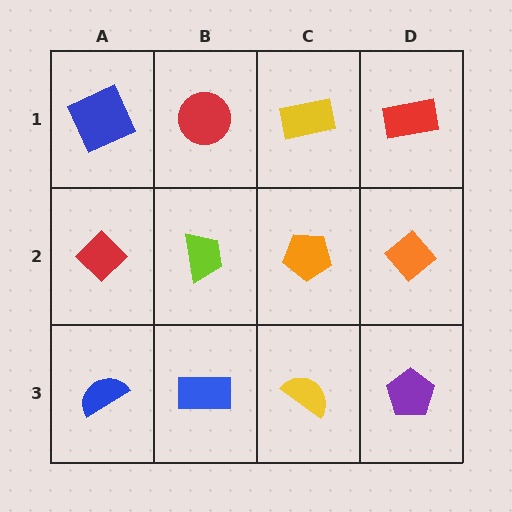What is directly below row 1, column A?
A red diamond.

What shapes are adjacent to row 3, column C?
An orange pentagon (row 2, column C), a blue rectangle (row 3, column B), a purple pentagon (row 3, column D).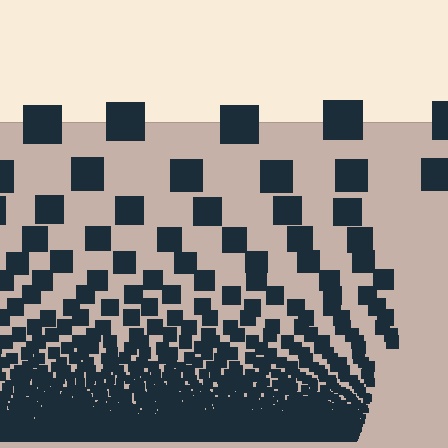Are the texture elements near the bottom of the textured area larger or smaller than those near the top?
Smaller. The gradient is inverted — elements near the bottom are smaller and denser.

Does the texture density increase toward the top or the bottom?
Density increases toward the bottom.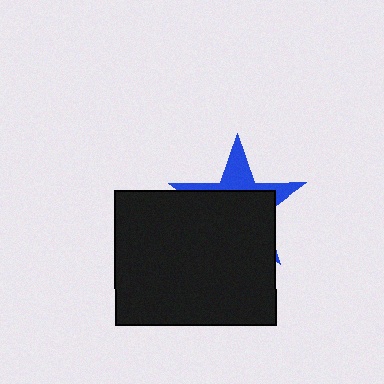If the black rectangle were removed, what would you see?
You would see the complete blue star.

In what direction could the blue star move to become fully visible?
The blue star could move up. That would shift it out from behind the black rectangle entirely.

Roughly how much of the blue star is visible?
A small part of it is visible (roughly 31%).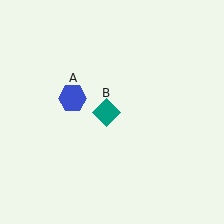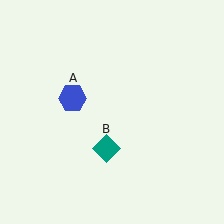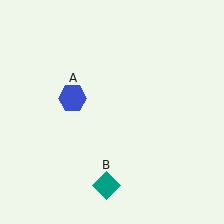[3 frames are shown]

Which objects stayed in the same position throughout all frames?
Blue hexagon (object A) remained stationary.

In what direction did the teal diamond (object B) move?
The teal diamond (object B) moved down.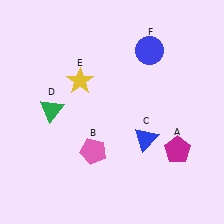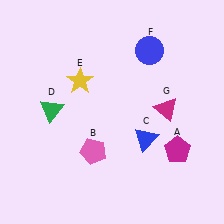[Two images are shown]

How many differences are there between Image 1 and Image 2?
There is 1 difference between the two images.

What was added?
A magenta triangle (G) was added in Image 2.